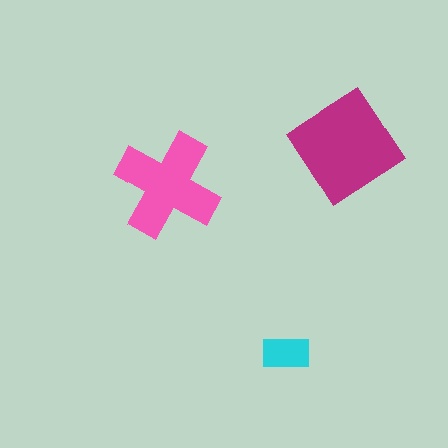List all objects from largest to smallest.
The magenta diamond, the pink cross, the cyan rectangle.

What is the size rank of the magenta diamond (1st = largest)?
1st.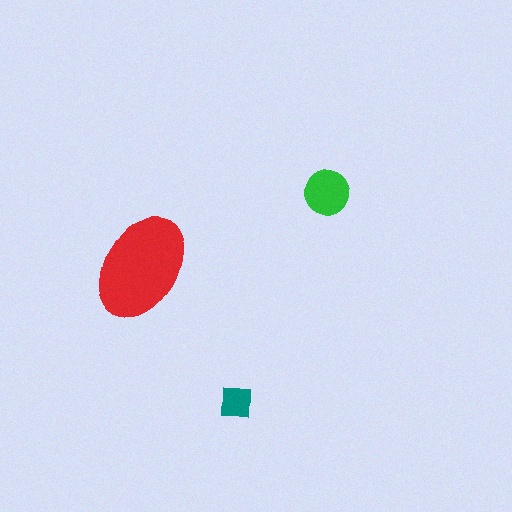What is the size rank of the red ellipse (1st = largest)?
1st.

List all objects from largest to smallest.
The red ellipse, the green circle, the teal square.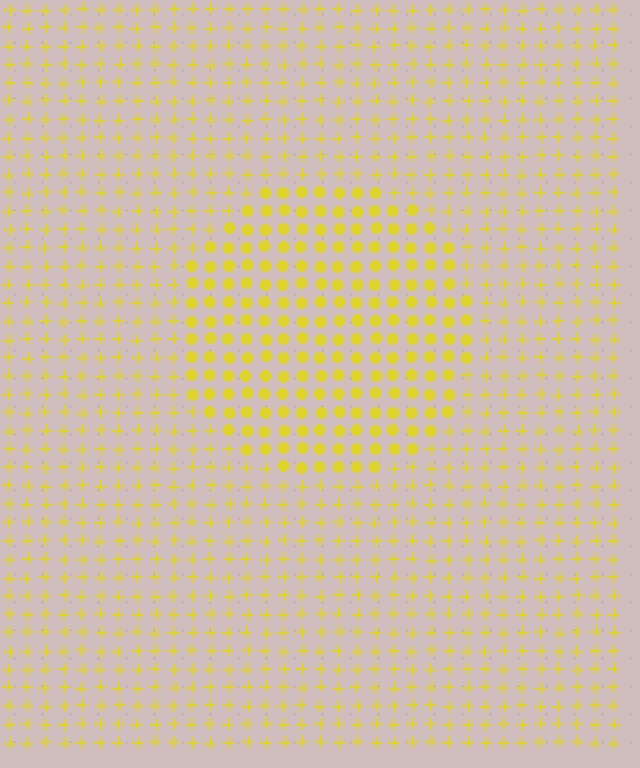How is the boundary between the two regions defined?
The boundary is defined by a change in element shape: circles inside vs. plus signs outside. All elements share the same color and spacing.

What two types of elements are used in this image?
The image uses circles inside the circle region and plus signs outside it.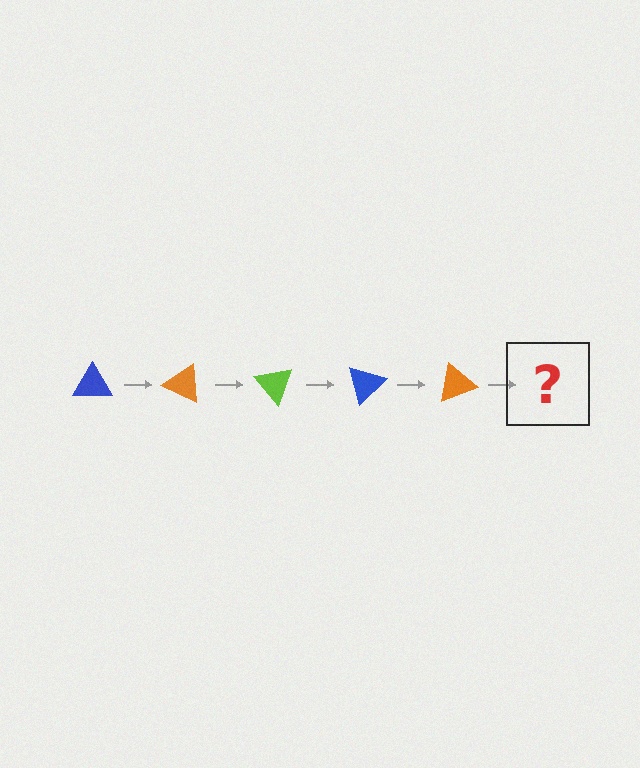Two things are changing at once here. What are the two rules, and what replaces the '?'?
The two rules are that it rotates 25 degrees each step and the color cycles through blue, orange, and lime. The '?' should be a lime triangle, rotated 125 degrees from the start.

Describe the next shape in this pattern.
It should be a lime triangle, rotated 125 degrees from the start.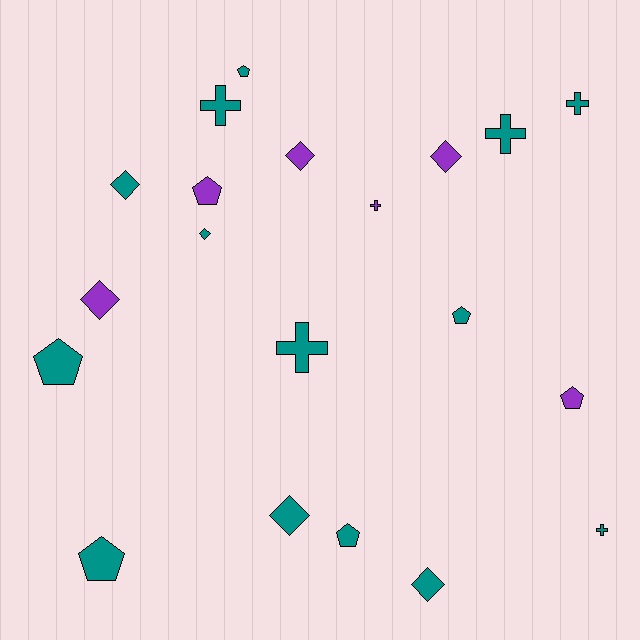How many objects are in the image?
There are 20 objects.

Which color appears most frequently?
Teal, with 14 objects.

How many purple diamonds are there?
There are 3 purple diamonds.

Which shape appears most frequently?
Pentagon, with 7 objects.